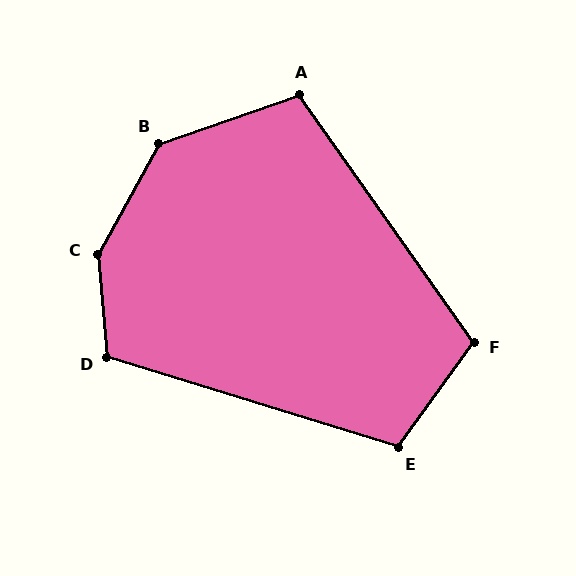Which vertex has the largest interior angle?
C, at approximately 145 degrees.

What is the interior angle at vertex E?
Approximately 109 degrees (obtuse).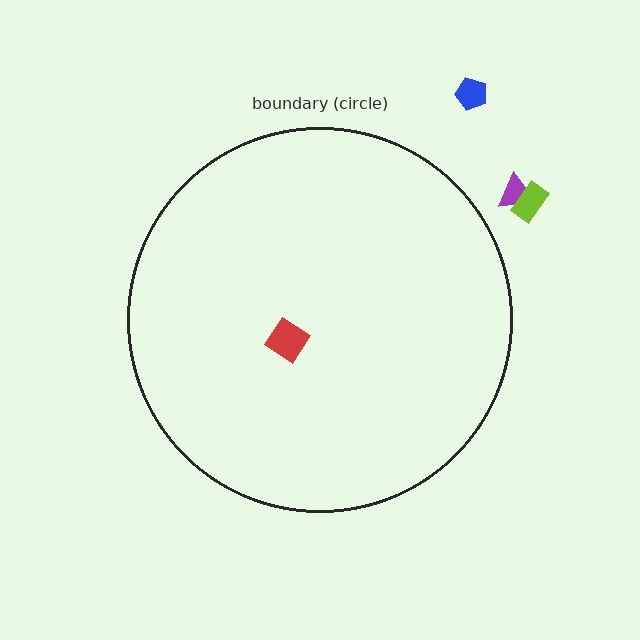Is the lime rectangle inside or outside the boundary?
Outside.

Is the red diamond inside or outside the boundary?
Inside.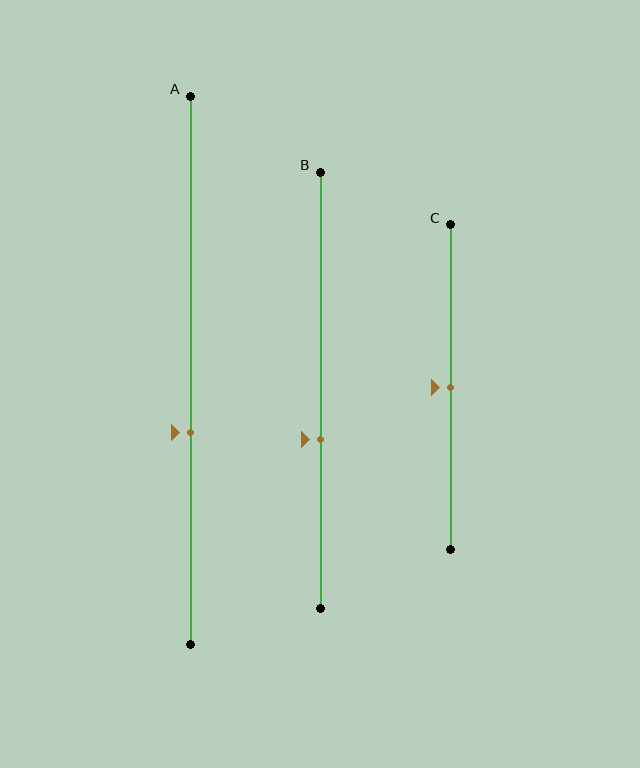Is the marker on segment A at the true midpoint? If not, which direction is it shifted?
No, the marker on segment A is shifted downward by about 11% of the segment length.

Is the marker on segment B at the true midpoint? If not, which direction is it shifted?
No, the marker on segment B is shifted downward by about 11% of the segment length.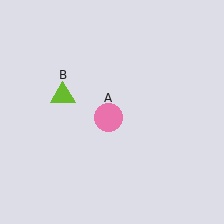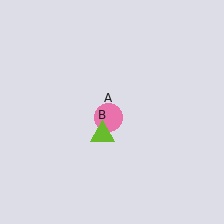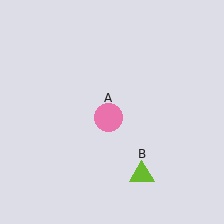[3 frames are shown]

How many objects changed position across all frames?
1 object changed position: lime triangle (object B).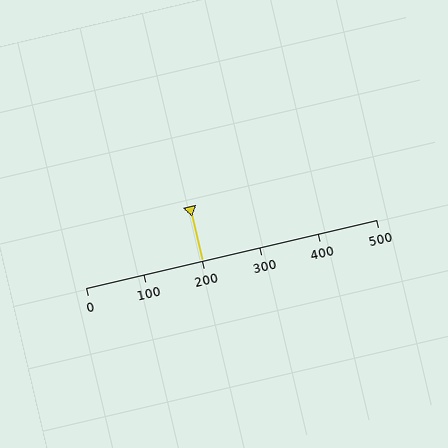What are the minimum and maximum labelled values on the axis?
The axis runs from 0 to 500.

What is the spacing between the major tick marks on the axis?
The major ticks are spaced 100 apart.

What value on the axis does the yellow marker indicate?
The marker indicates approximately 200.